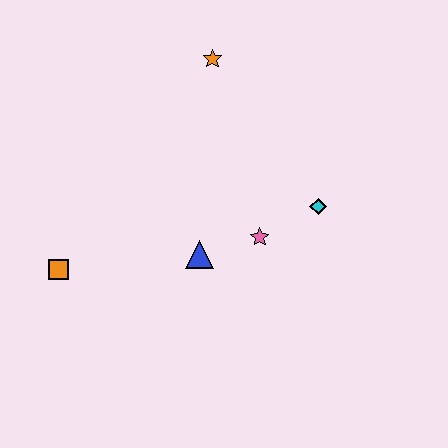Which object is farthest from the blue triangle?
The orange star is farthest from the blue triangle.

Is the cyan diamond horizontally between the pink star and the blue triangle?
No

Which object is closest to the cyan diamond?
The pink star is closest to the cyan diamond.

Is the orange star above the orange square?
Yes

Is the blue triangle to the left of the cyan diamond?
Yes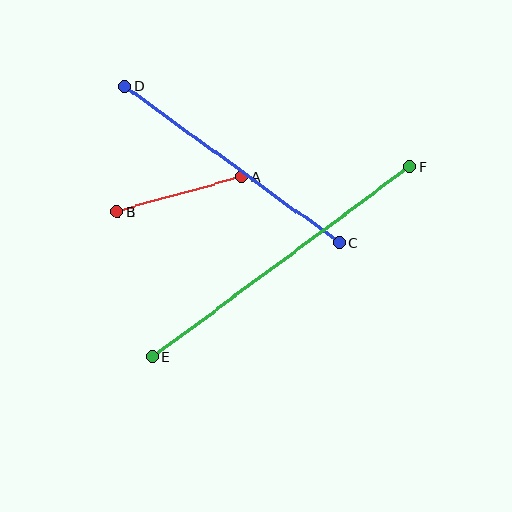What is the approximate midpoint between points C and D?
The midpoint is at approximately (232, 165) pixels.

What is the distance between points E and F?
The distance is approximately 320 pixels.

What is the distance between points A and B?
The distance is approximately 129 pixels.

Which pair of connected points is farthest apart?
Points E and F are farthest apart.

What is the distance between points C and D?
The distance is approximately 265 pixels.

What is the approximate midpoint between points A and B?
The midpoint is at approximately (180, 194) pixels.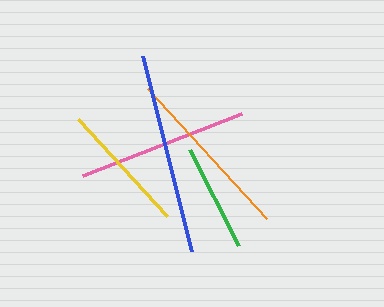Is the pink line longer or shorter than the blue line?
The blue line is longer than the pink line.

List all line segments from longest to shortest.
From longest to shortest: blue, orange, pink, yellow, green.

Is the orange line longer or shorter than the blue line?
The blue line is longer than the orange line.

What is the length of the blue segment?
The blue segment is approximately 201 pixels long.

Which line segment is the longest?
The blue line is the longest at approximately 201 pixels.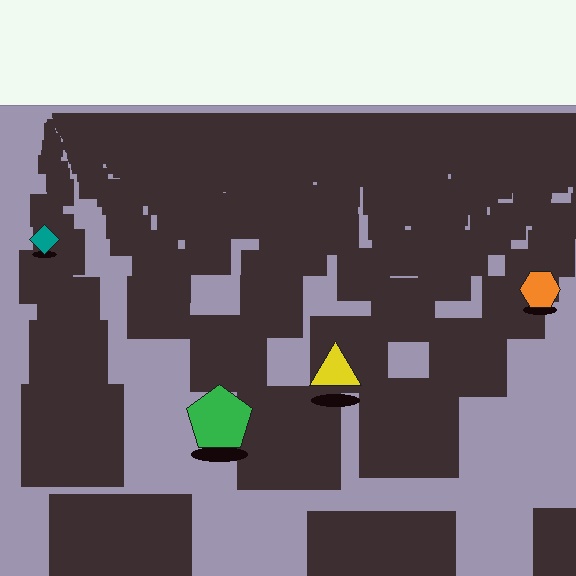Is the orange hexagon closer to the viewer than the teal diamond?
Yes. The orange hexagon is closer — you can tell from the texture gradient: the ground texture is coarser near it.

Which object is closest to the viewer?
The green pentagon is closest. The texture marks near it are larger and more spread out.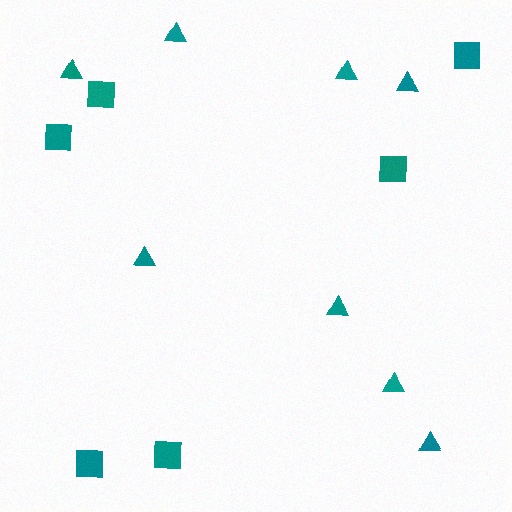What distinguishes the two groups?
There are 2 groups: one group of triangles (8) and one group of squares (6).